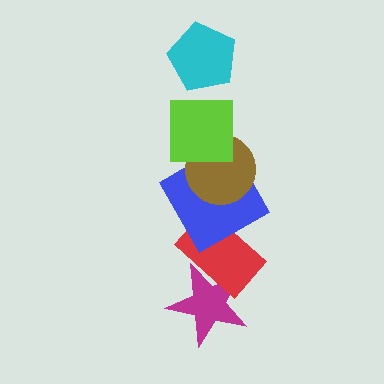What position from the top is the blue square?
The blue square is 4th from the top.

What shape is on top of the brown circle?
The lime square is on top of the brown circle.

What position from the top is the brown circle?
The brown circle is 3rd from the top.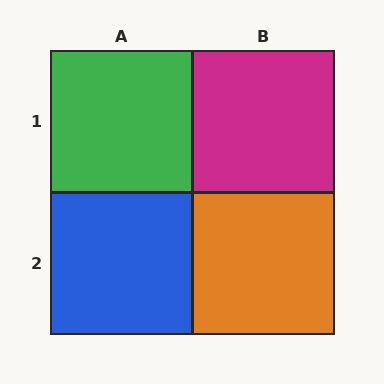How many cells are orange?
1 cell is orange.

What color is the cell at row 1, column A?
Green.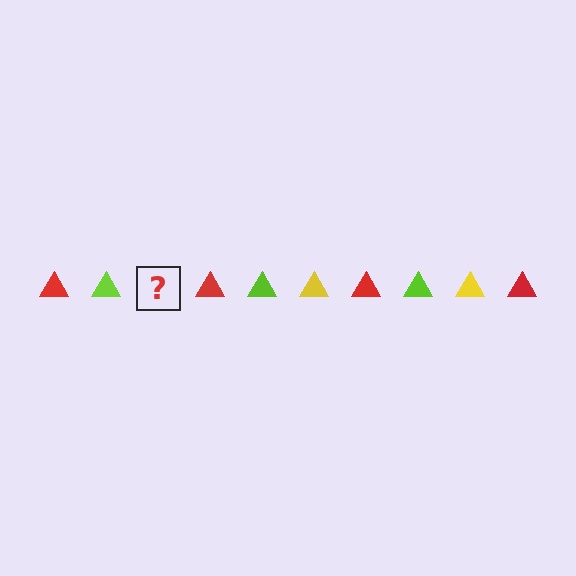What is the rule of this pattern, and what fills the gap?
The rule is that the pattern cycles through red, lime, yellow triangles. The gap should be filled with a yellow triangle.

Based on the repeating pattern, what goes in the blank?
The blank should be a yellow triangle.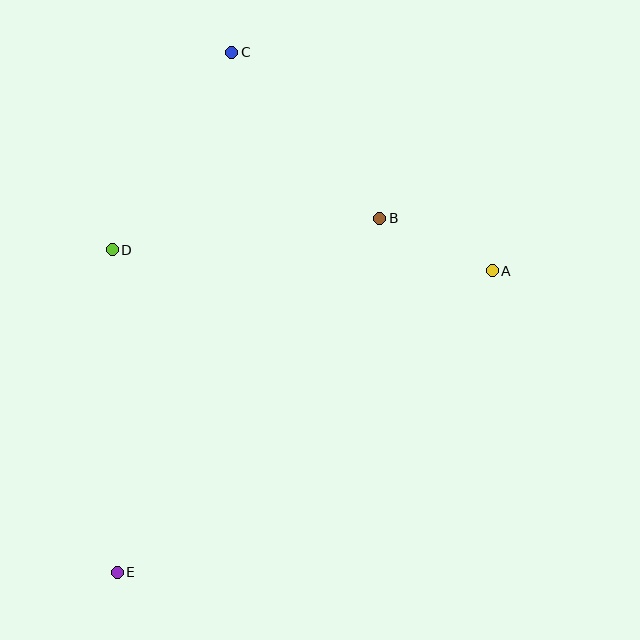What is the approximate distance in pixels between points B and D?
The distance between B and D is approximately 269 pixels.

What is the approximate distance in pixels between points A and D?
The distance between A and D is approximately 380 pixels.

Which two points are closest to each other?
Points A and B are closest to each other.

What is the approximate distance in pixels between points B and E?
The distance between B and E is approximately 441 pixels.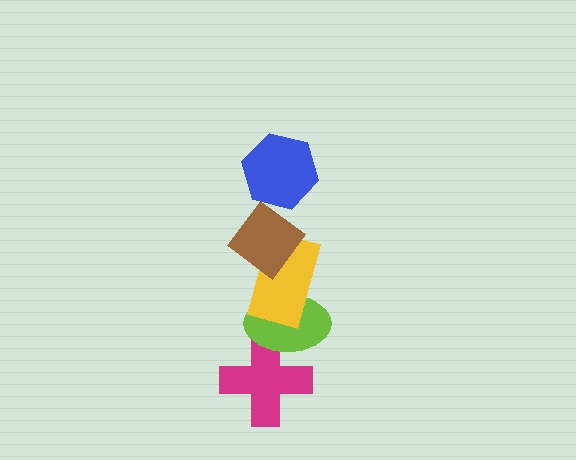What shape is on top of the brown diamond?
The blue hexagon is on top of the brown diamond.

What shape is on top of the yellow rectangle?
The brown diamond is on top of the yellow rectangle.